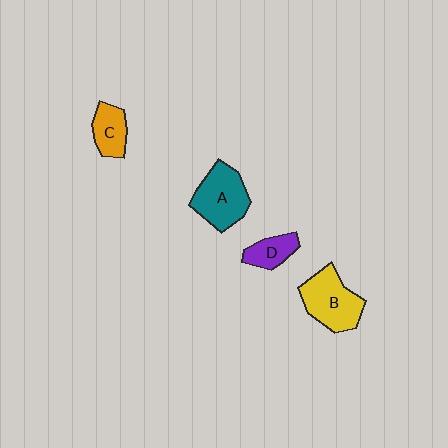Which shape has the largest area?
Shape B (yellow).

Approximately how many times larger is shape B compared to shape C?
Approximately 1.7 times.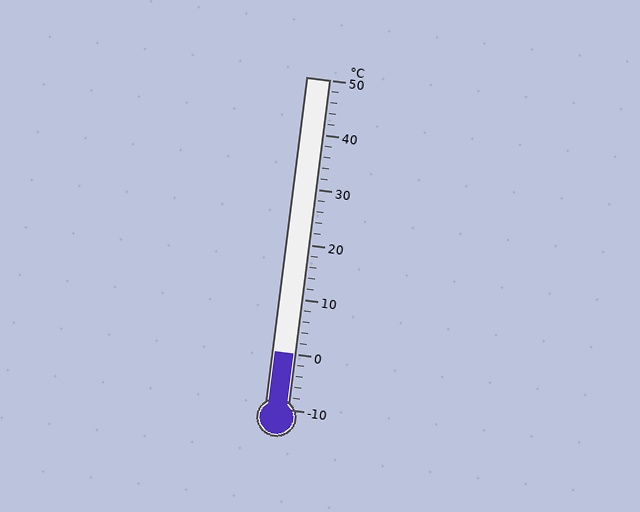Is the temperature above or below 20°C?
The temperature is below 20°C.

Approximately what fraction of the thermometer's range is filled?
The thermometer is filled to approximately 15% of its range.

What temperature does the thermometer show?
The thermometer shows approximately 0°C.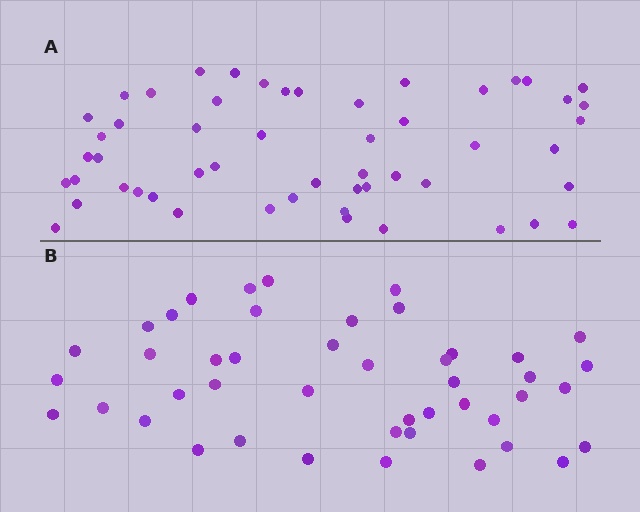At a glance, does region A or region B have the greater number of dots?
Region A (the top region) has more dots.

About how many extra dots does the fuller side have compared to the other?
Region A has roughly 8 or so more dots than region B.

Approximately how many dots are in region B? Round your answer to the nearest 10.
About 40 dots. (The exact count is 45, which rounds to 40.)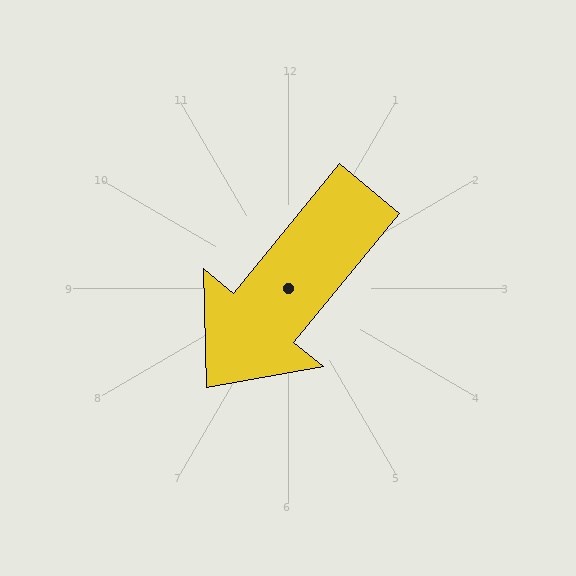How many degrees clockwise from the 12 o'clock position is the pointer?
Approximately 219 degrees.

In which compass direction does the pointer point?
Southwest.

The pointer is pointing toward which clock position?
Roughly 7 o'clock.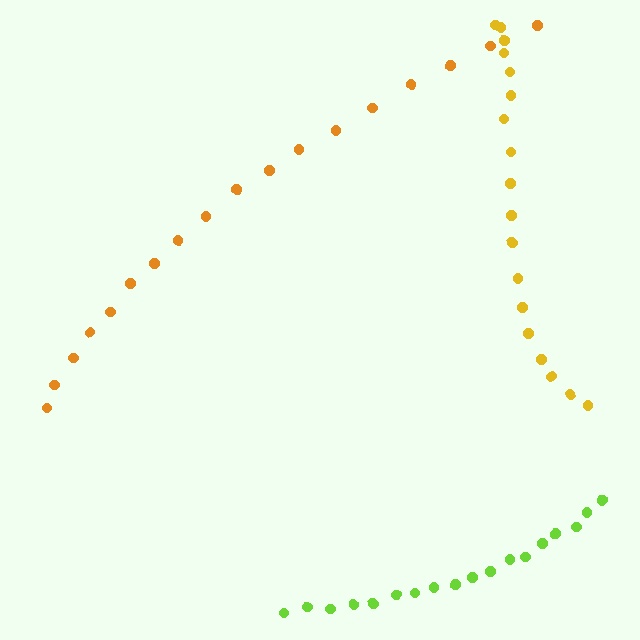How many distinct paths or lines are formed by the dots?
There are 3 distinct paths.